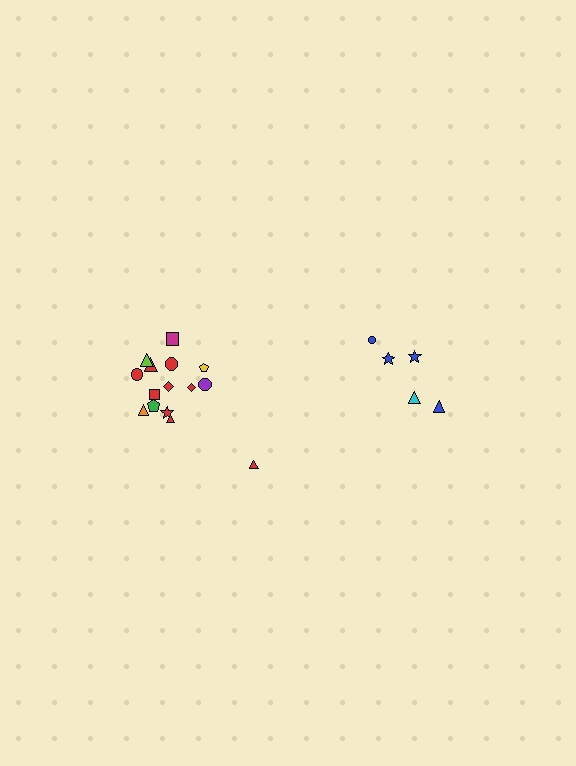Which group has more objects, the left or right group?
The left group.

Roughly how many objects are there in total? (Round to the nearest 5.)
Roughly 20 objects in total.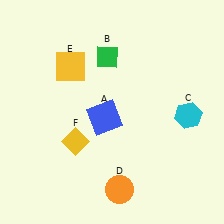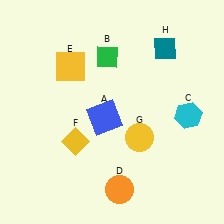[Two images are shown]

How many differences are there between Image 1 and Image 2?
There are 2 differences between the two images.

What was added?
A yellow circle (G), a teal diamond (H) were added in Image 2.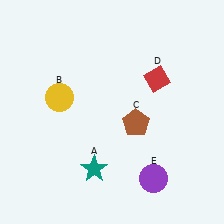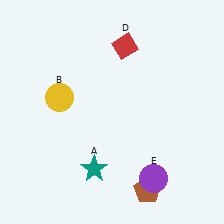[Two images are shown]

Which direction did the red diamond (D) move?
The red diamond (D) moved up.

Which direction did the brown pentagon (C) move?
The brown pentagon (C) moved down.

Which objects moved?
The objects that moved are: the brown pentagon (C), the red diamond (D).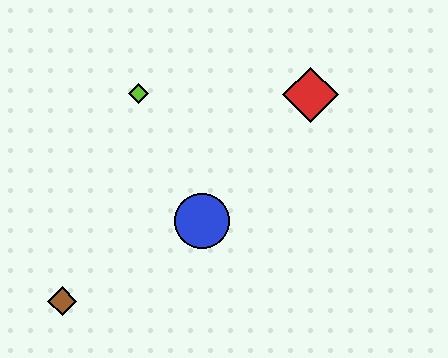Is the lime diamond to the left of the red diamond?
Yes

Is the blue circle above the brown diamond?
Yes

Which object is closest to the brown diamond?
The blue circle is closest to the brown diamond.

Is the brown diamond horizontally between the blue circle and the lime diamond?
No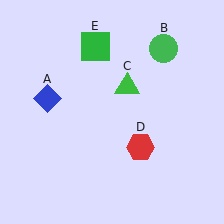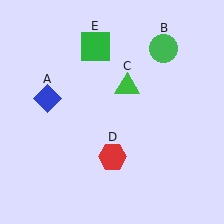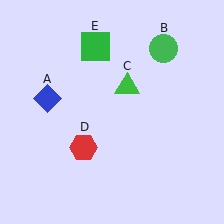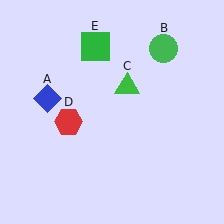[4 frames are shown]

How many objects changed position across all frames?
1 object changed position: red hexagon (object D).